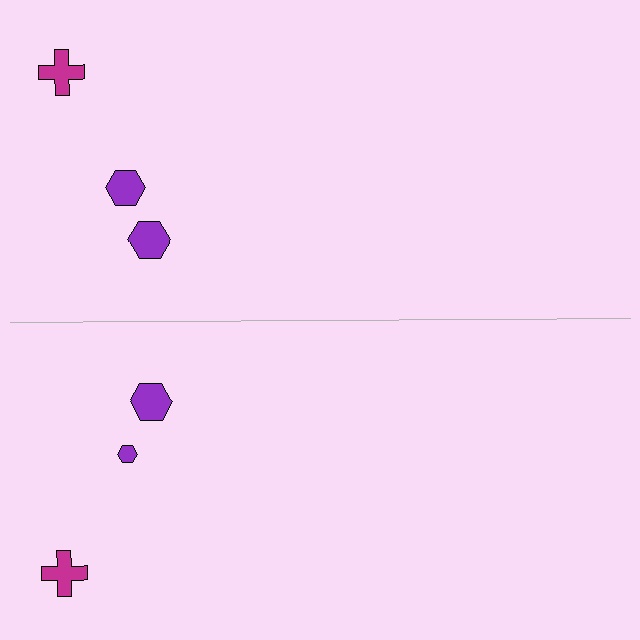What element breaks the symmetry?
The purple hexagon on the bottom side has a different size than its mirror counterpart.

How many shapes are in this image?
There are 6 shapes in this image.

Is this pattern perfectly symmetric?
No, the pattern is not perfectly symmetric. The purple hexagon on the bottom side has a different size than its mirror counterpart.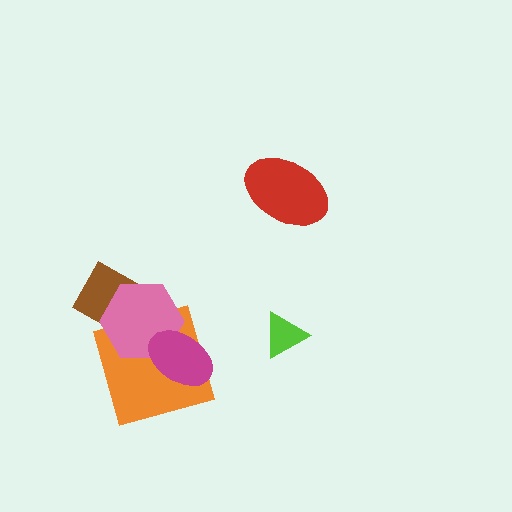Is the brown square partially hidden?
Yes, it is partially covered by another shape.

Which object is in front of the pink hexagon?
The magenta ellipse is in front of the pink hexagon.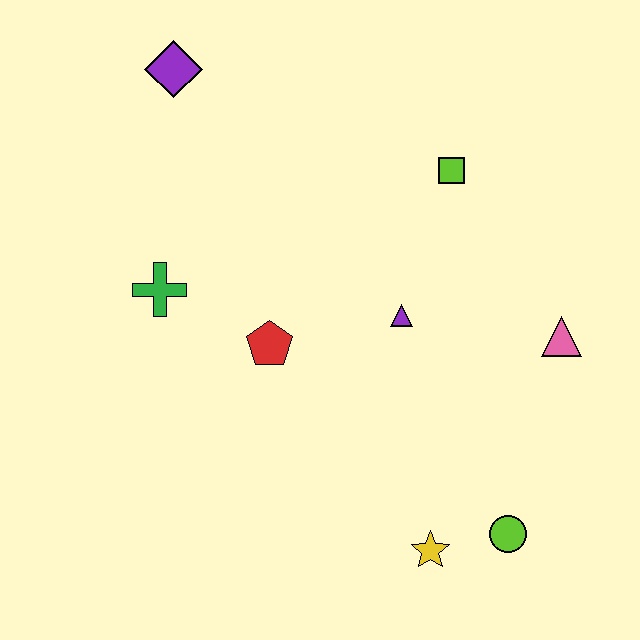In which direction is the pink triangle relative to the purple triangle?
The pink triangle is to the right of the purple triangle.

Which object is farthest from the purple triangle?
The purple diamond is farthest from the purple triangle.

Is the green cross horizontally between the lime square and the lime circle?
No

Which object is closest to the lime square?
The purple triangle is closest to the lime square.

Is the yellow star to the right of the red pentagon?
Yes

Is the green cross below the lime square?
Yes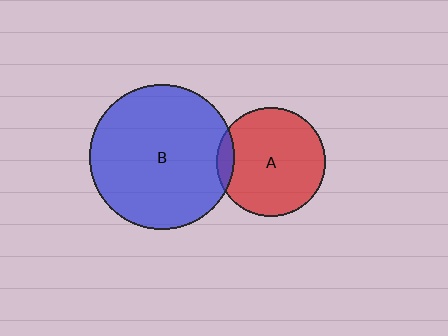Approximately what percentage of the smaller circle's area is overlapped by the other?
Approximately 10%.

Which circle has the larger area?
Circle B (blue).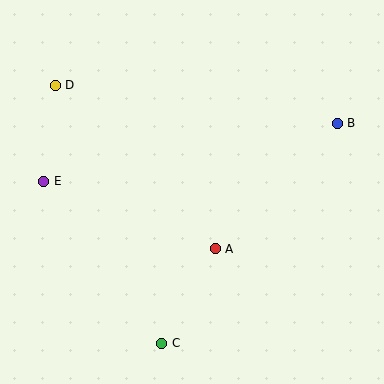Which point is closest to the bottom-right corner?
Point A is closest to the bottom-right corner.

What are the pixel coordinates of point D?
Point D is at (55, 85).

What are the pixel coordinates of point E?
Point E is at (44, 181).